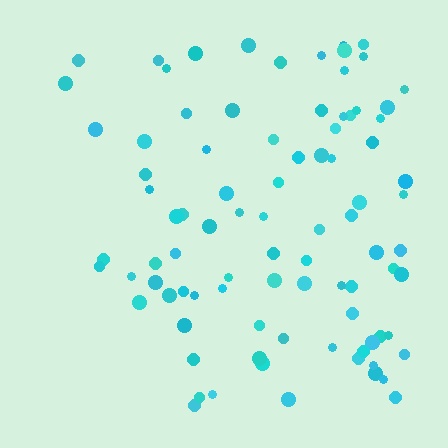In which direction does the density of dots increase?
From left to right, with the right side densest.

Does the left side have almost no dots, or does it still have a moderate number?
Still a moderate number, just noticeably fewer than the right.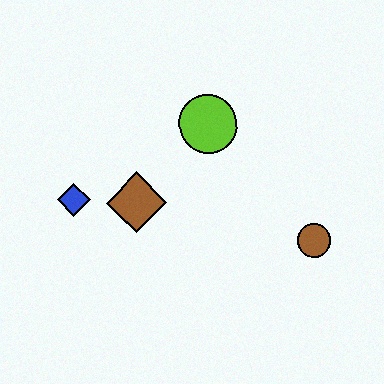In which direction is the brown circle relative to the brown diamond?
The brown circle is to the right of the brown diamond.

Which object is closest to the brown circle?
The lime circle is closest to the brown circle.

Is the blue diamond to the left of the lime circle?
Yes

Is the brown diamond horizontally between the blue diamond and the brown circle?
Yes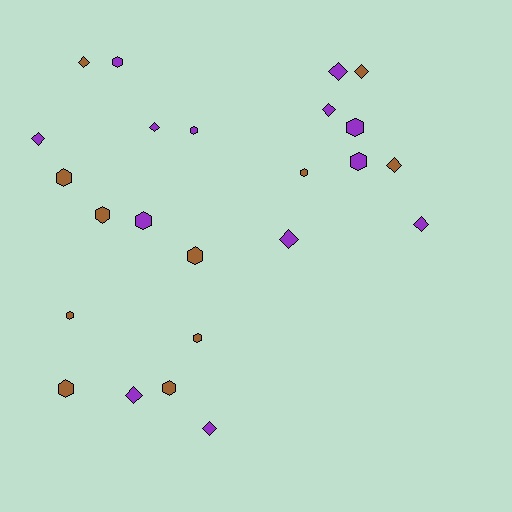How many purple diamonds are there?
There are 8 purple diamonds.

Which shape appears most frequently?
Hexagon, with 13 objects.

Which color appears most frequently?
Purple, with 13 objects.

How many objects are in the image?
There are 24 objects.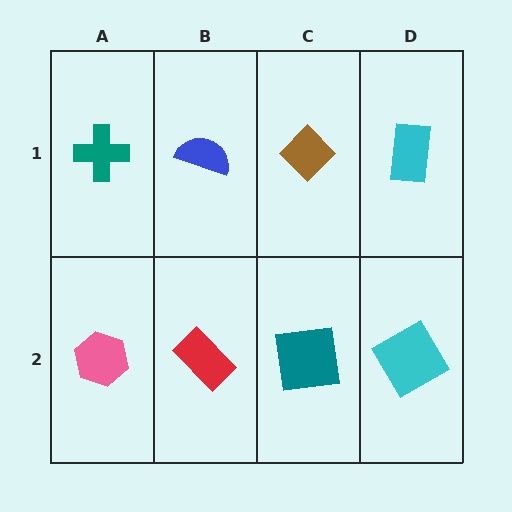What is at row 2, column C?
A teal square.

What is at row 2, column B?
A red rectangle.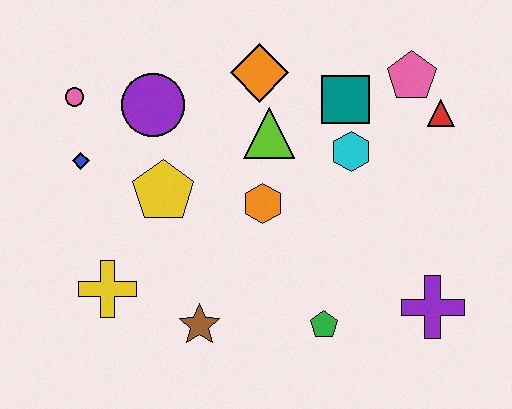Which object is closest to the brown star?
The yellow cross is closest to the brown star.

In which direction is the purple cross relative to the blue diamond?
The purple cross is to the right of the blue diamond.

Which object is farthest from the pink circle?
The purple cross is farthest from the pink circle.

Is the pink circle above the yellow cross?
Yes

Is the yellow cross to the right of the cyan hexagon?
No